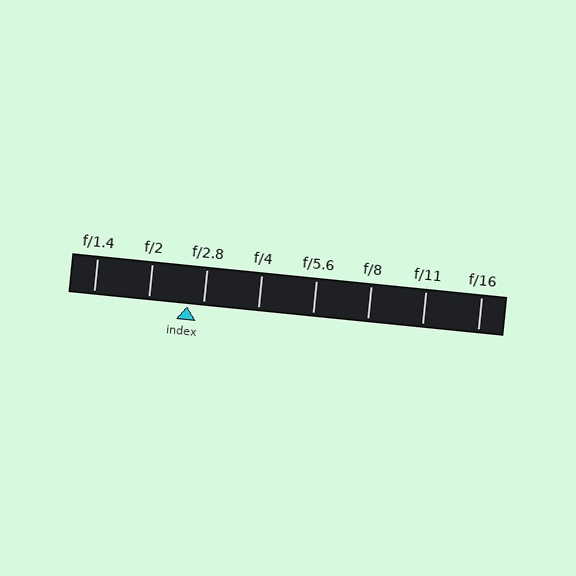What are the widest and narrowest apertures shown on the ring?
The widest aperture shown is f/1.4 and the narrowest is f/16.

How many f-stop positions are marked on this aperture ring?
There are 8 f-stop positions marked.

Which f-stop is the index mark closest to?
The index mark is closest to f/2.8.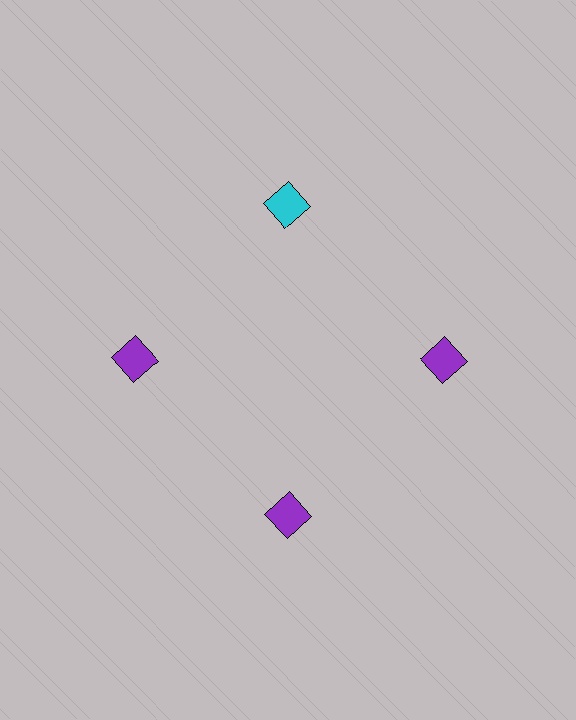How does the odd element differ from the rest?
It has a different color: cyan instead of purple.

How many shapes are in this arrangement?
There are 4 shapes arranged in a ring pattern.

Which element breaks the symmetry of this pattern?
The cyan diamond at roughly the 12 o'clock position breaks the symmetry. All other shapes are purple diamonds.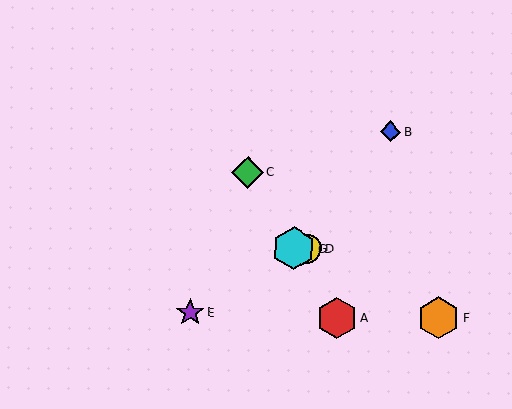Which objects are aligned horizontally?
Objects D, G are aligned horizontally.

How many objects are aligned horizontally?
2 objects (D, G) are aligned horizontally.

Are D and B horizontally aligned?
No, D is at y≈249 and B is at y≈132.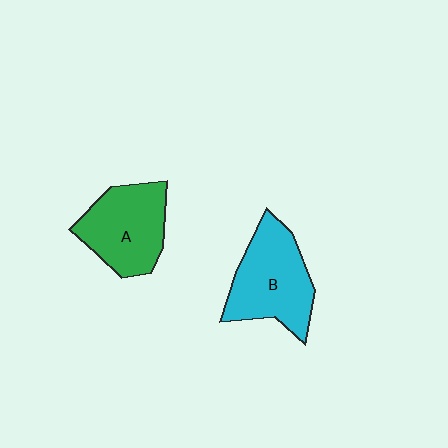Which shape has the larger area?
Shape B (cyan).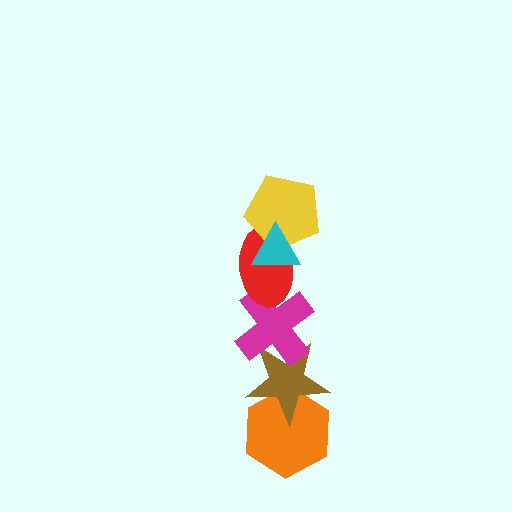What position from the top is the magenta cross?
The magenta cross is 4th from the top.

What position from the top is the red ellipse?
The red ellipse is 3rd from the top.